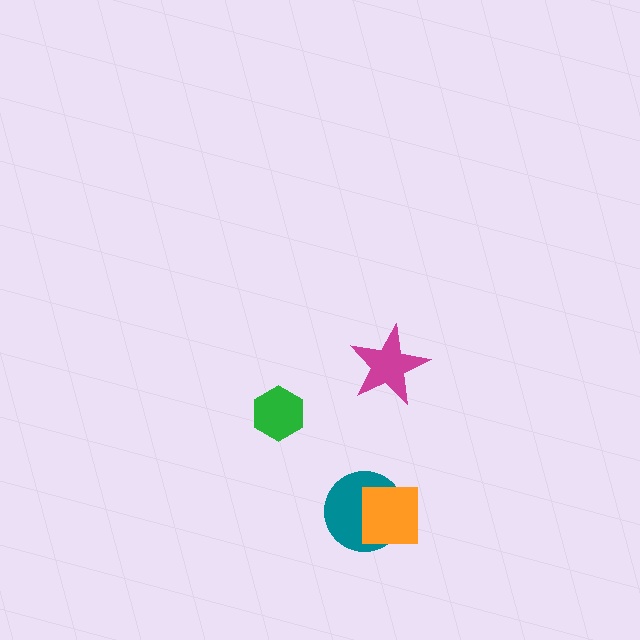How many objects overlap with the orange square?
1 object overlaps with the orange square.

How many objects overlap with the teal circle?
1 object overlaps with the teal circle.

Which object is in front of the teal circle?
The orange square is in front of the teal circle.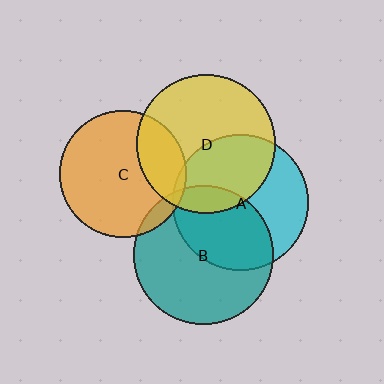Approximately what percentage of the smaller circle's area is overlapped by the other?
Approximately 25%.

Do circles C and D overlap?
Yes.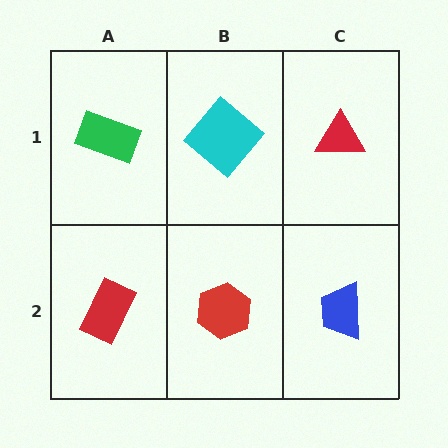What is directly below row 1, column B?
A red hexagon.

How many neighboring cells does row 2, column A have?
2.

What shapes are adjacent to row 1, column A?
A red rectangle (row 2, column A), a cyan diamond (row 1, column B).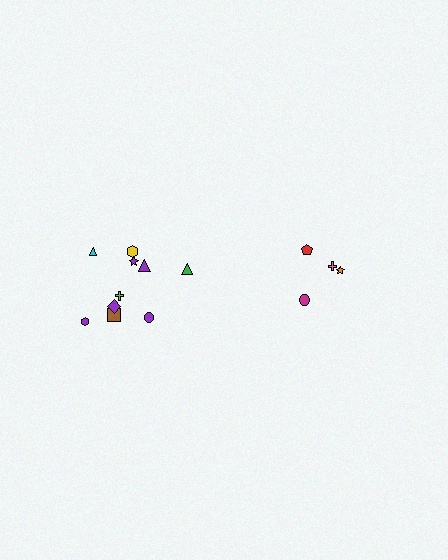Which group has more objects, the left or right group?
The left group.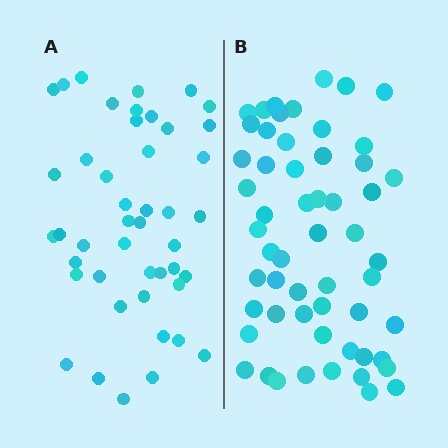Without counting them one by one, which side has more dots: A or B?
Region B (the right region) has more dots.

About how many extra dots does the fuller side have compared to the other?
Region B has roughly 12 or so more dots than region A.